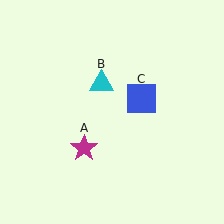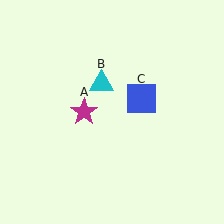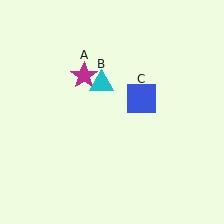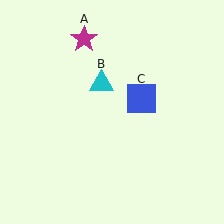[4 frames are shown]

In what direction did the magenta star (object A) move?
The magenta star (object A) moved up.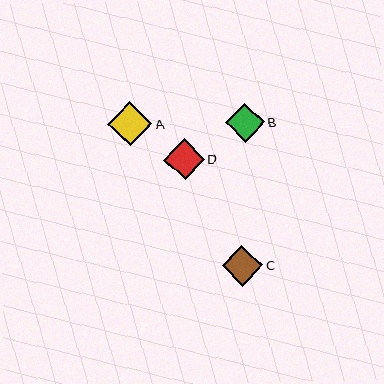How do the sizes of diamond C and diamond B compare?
Diamond C and diamond B are approximately the same size.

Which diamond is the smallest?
Diamond B is the smallest with a size of approximately 39 pixels.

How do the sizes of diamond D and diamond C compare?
Diamond D and diamond C are approximately the same size.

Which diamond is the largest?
Diamond A is the largest with a size of approximately 44 pixels.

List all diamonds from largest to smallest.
From largest to smallest: A, D, C, B.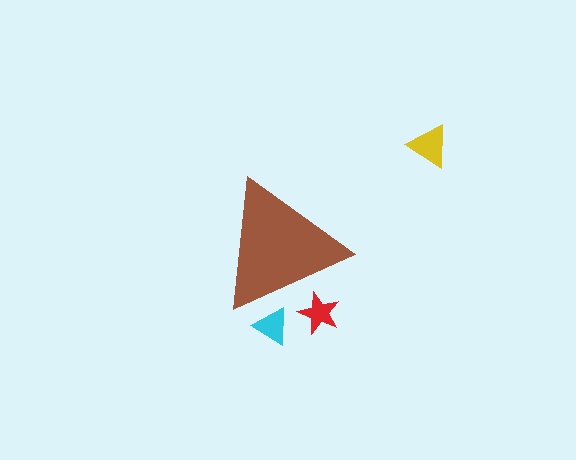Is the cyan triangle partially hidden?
Yes, the cyan triangle is partially hidden behind the brown triangle.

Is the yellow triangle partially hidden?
No, the yellow triangle is fully visible.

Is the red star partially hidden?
Yes, the red star is partially hidden behind the brown triangle.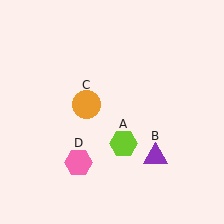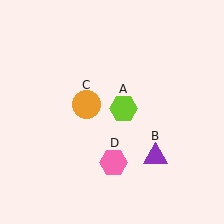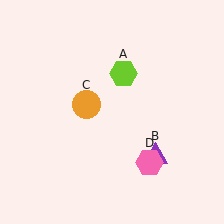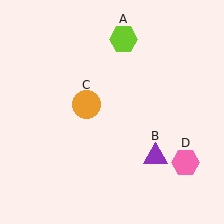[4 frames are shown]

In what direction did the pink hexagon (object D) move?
The pink hexagon (object D) moved right.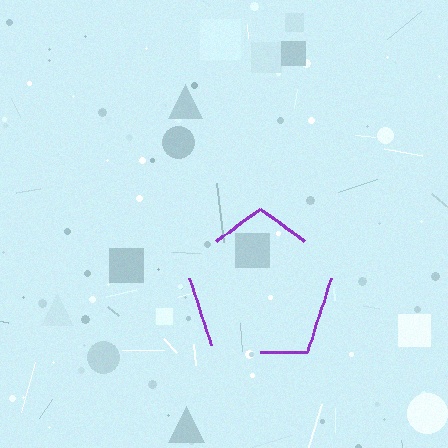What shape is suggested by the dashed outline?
The dashed outline suggests a pentagon.